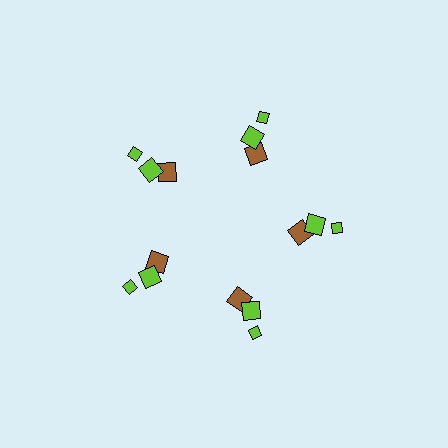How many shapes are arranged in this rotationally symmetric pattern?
There are 15 shapes, arranged in 5 groups of 3.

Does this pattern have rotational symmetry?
Yes, this pattern has 5-fold rotational symmetry. It looks the same after rotating 72 degrees around the center.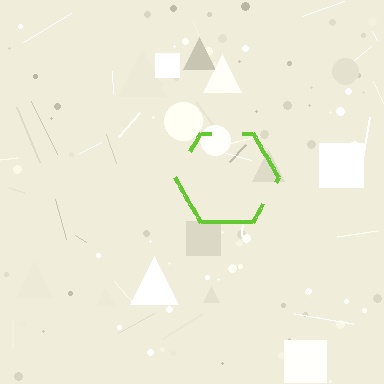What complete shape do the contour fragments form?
The contour fragments form a hexagon.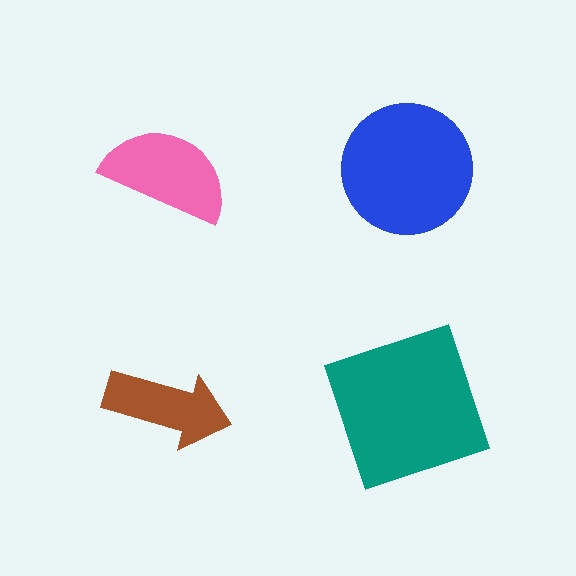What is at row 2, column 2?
A teal square.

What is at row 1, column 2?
A blue circle.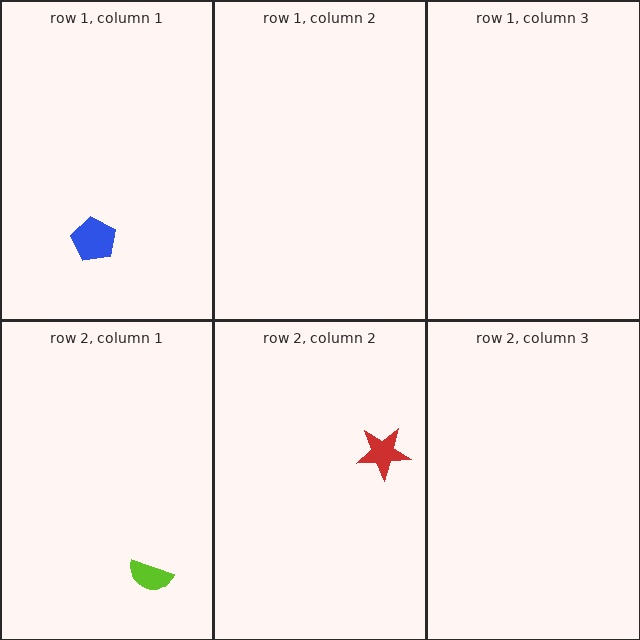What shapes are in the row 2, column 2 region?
The red star.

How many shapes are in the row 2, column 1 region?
1.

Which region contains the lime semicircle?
The row 2, column 1 region.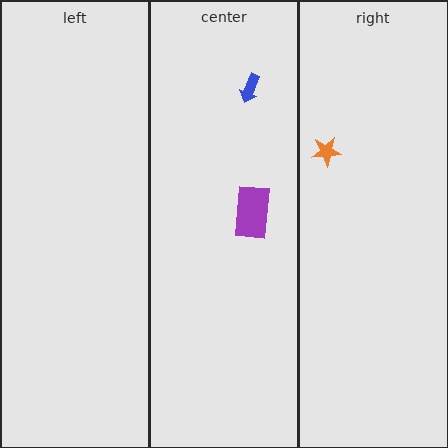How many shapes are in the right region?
1.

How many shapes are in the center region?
2.